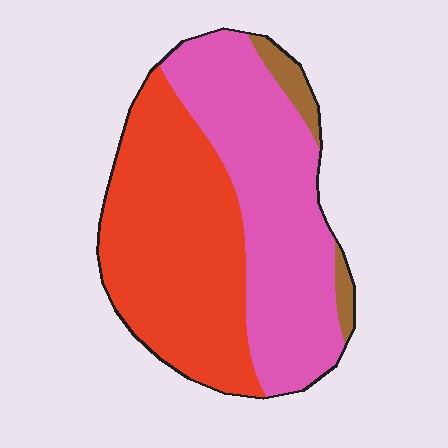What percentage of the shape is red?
Red covers roughly 50% of the shape.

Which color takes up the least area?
Brown, at roughly 5%.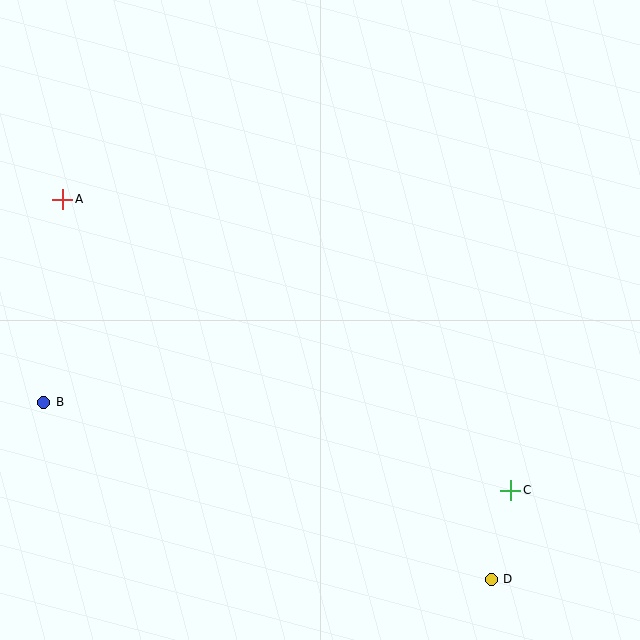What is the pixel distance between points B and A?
The distance between B and A is 204 pixels.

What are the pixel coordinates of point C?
Point C is at (511, 490).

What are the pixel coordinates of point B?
Point B is at (44, 402).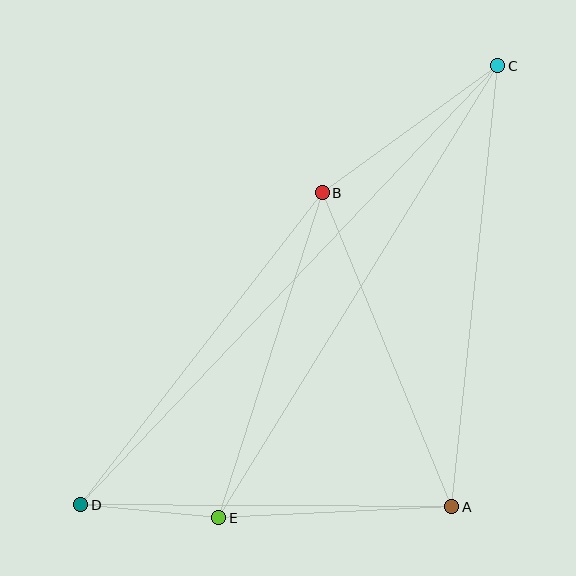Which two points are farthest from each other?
Points C and D are farthest from each other.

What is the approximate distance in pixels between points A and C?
The distance between A and C is approximately 443 pixels.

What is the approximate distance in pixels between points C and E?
The distance between C and E is approximately 531 pixels.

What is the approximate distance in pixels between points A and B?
The distance between A and B is approximately 340 pixels.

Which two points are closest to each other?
Points D and E are closest to each other.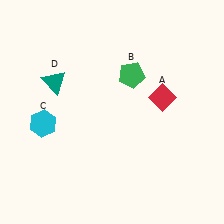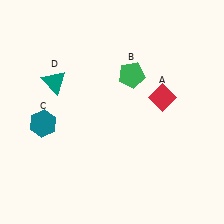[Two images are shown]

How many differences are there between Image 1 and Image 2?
There is 1 difference between the two images.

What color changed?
The hexagon (C) changed from cyan in Image 1 to teal in Image 2.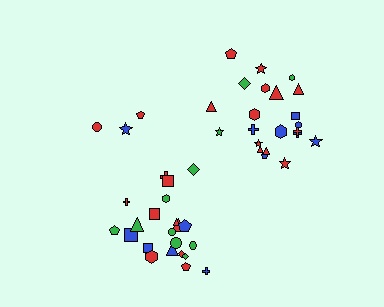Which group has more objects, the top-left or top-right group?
The top-right group.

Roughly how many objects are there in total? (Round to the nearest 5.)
Roughly 45 objects in total.